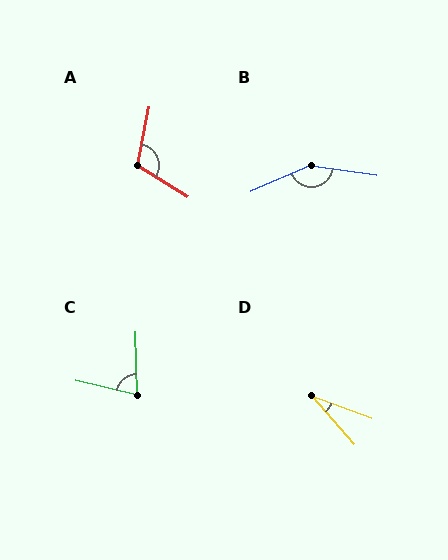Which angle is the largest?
B, at approximately 148 degrees.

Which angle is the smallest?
D, at approximately 28 degrees.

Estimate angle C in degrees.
Approximately 76 degrees.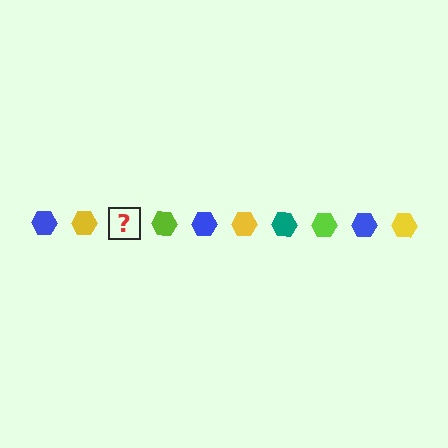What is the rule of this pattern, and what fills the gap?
The rule is that the pattern cycles through blue, yellow, teal, lime hexagons. The gap should be filled with a teal hexagon.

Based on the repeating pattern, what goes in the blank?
The blank should be a teal hexagon.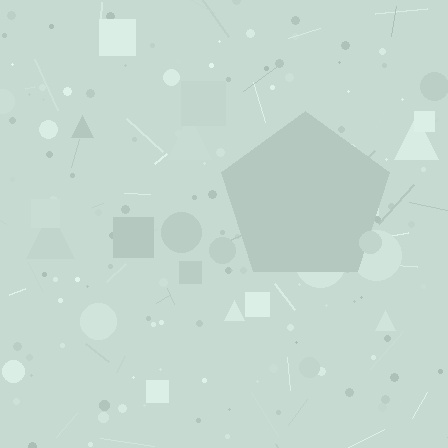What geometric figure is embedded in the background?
A pentagon is embedded in the background.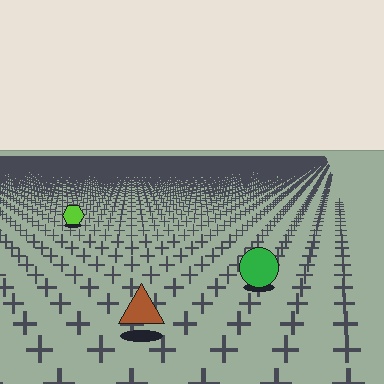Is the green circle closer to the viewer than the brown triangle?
No. The brown triangle is closer — you can tell from the texture gradient: the ground texture is coarser near it.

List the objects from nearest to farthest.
From nearest to farthest: the brown triangle, the green circle, the lime hexagon.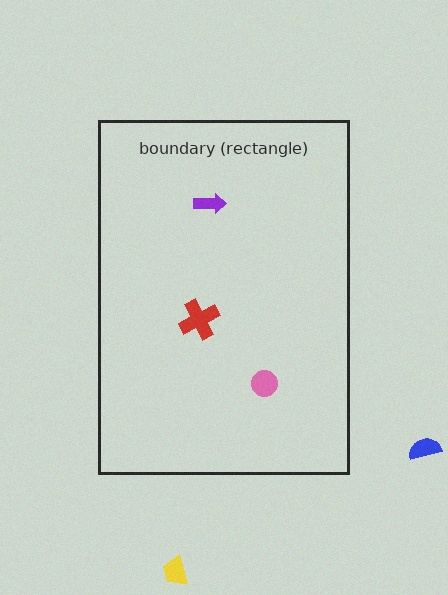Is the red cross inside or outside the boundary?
Inside.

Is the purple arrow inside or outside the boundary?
Inside.